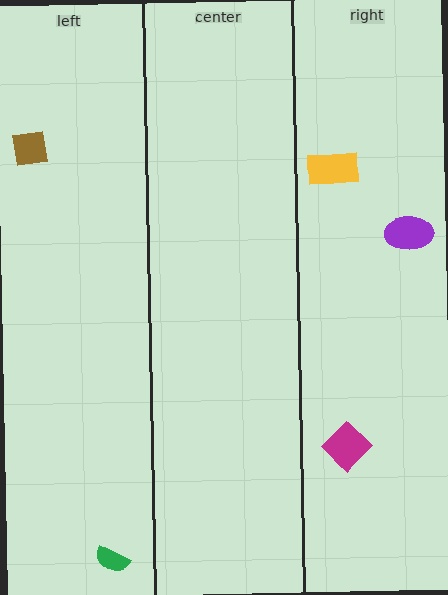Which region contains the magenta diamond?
The right region.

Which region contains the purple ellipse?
The right region.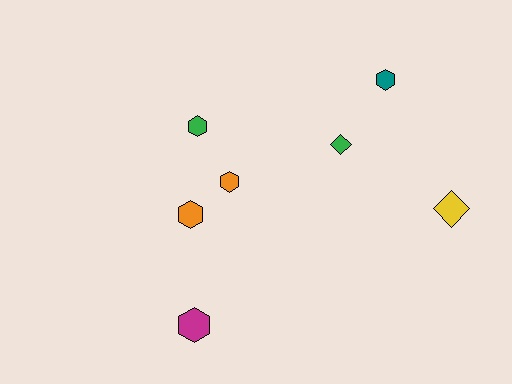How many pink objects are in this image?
There are no pink objects.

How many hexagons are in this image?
There are 5 hexagons.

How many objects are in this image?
There are 7 objects.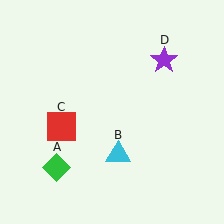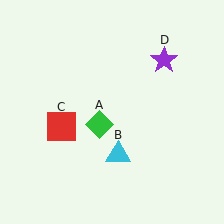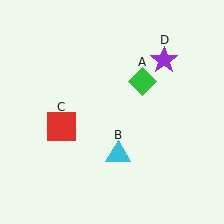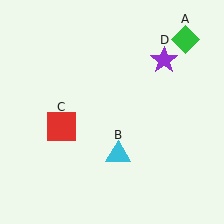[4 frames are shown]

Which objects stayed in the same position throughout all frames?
Cyan triangle (object B) and red square (object C) and purple star (object D) remained stationary.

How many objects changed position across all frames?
1 object changed position: green diamond (object A).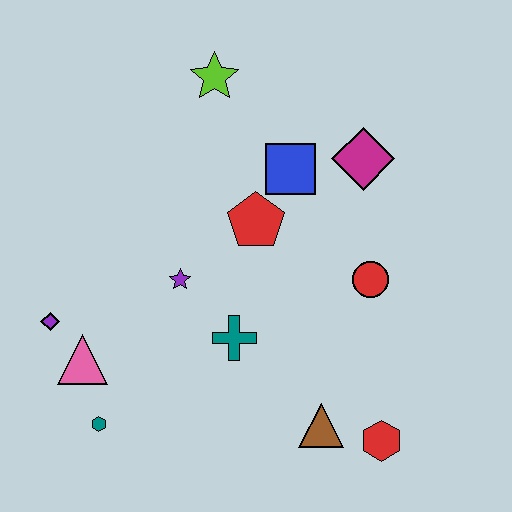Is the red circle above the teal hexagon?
Yes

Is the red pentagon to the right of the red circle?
No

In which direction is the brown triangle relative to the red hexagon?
The brown triangle is to the left of the red hexagon.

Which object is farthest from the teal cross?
The lime star is farthest from the teal cross.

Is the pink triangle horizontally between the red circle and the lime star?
No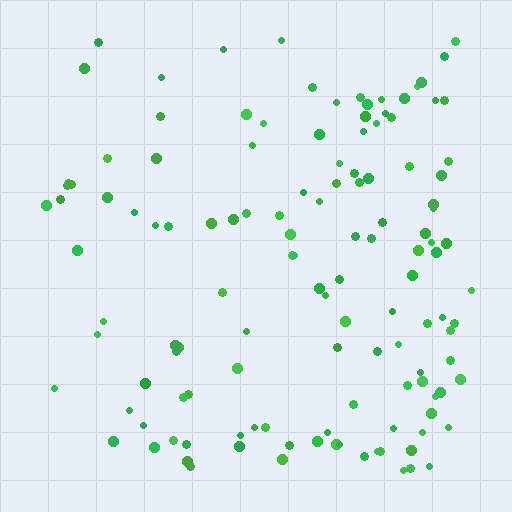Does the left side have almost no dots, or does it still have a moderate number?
Still a moderate number, just noticeably fewer than the right.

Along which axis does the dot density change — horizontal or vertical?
Horizontal.